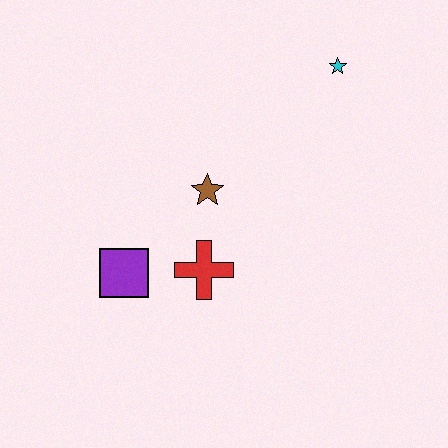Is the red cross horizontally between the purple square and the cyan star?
Yes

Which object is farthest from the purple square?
The cyan star is farthest from the purple square.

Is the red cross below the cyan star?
Yes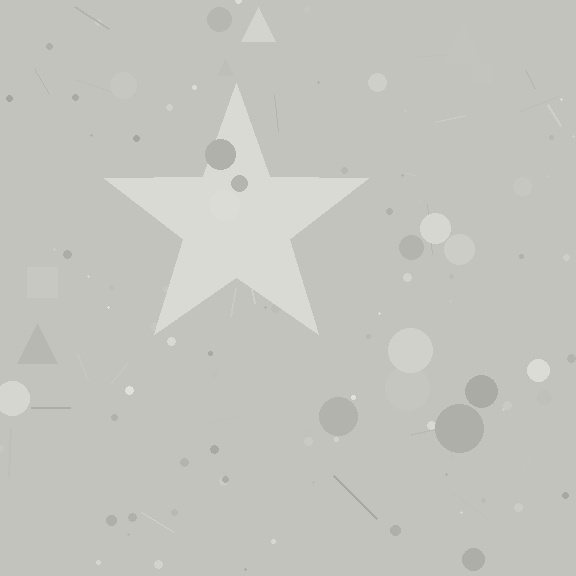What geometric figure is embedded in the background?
A star is embedded in the background.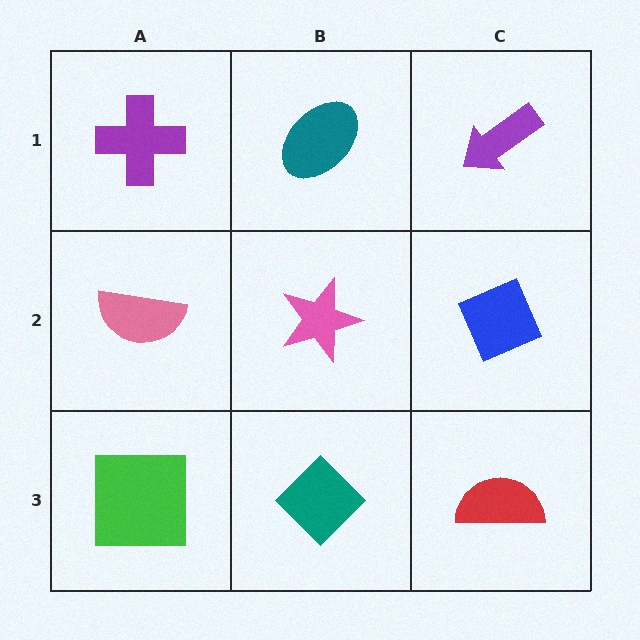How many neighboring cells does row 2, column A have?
3.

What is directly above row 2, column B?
A teal ellipse.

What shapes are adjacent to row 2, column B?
A teal ellipse (row 1, column B), a teal diamond (row 3, column B), a pink semicircle (row 2, column A), a blue diamond (row 2, column C).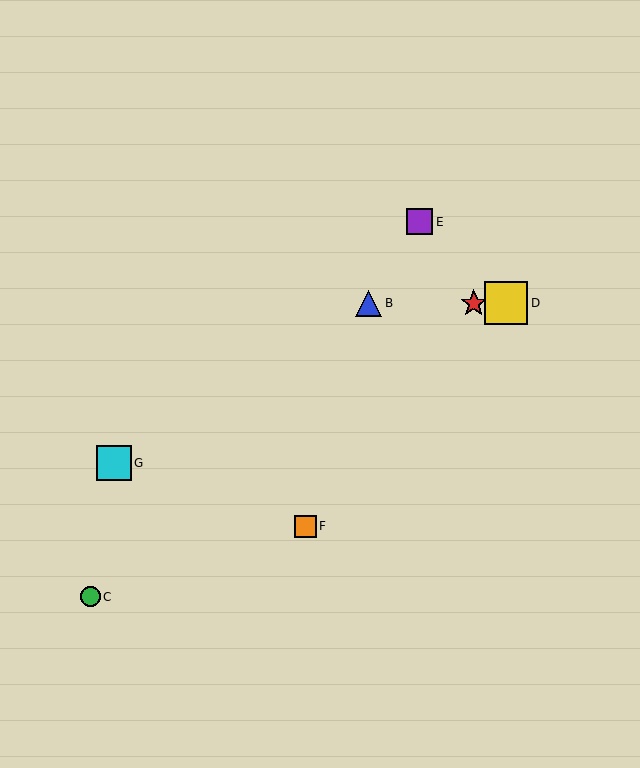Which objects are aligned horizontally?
Objects A, B, D are aligned horizontally.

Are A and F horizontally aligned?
No, A is at y≈303 and F is at y≈526.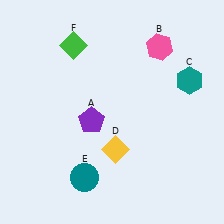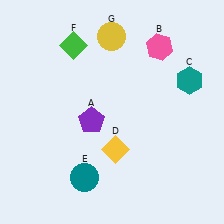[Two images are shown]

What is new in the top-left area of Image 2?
A yellow circle (G) was added in the top-left area of Image 2.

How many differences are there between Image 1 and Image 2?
There is 1 difference between the two images.